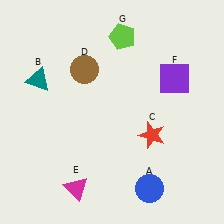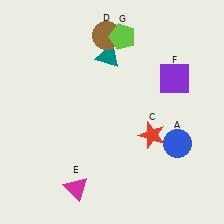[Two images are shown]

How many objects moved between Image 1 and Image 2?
3 objects moved between the two images.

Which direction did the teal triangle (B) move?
The teal triangle (B) moved right.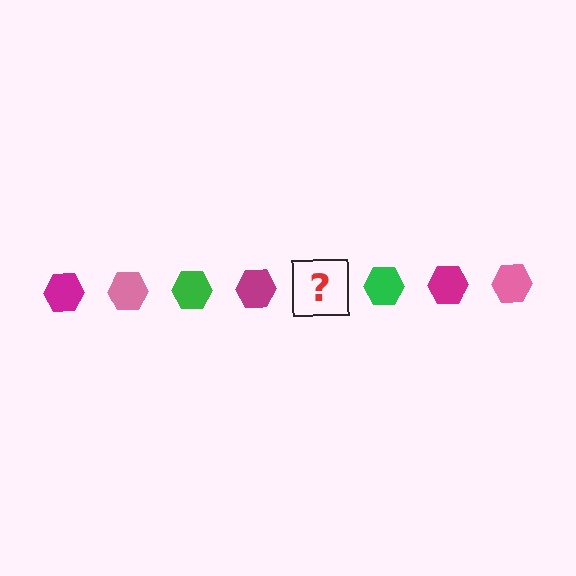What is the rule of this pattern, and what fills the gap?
The rule is that the pattern cycles through magenta, pink, green hexagons. The gap should be filled with a pink hexagon.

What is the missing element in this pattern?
The missing element is a pink hexagon.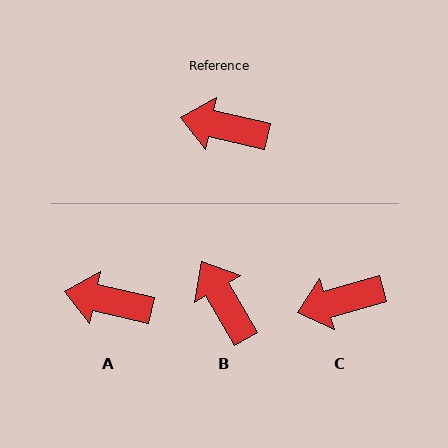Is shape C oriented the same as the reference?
No, it is off by about 28 degrees.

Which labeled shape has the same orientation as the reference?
A.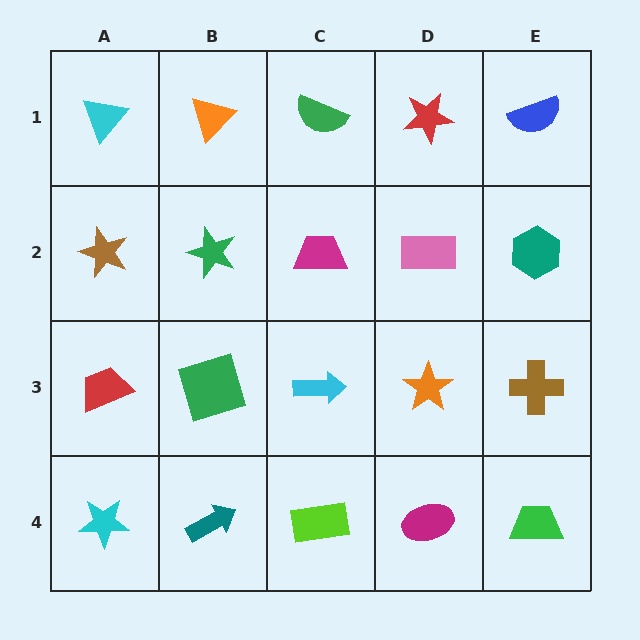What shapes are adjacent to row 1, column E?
A teal hexagon (row 2, column E), a red star (row 1, column D).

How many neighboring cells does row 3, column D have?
4.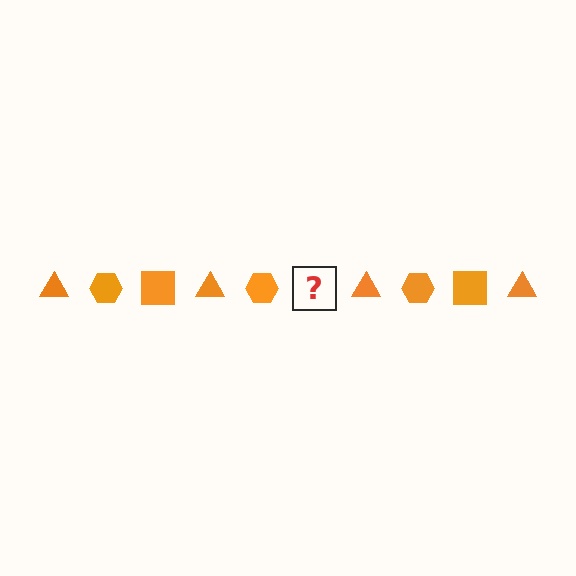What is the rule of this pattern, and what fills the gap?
The rule is that the pattern cycles through triangle, hexagon, square shapes in orange. The gap should be filled with an orange square.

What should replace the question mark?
The question mark should be replaced with an orange square.